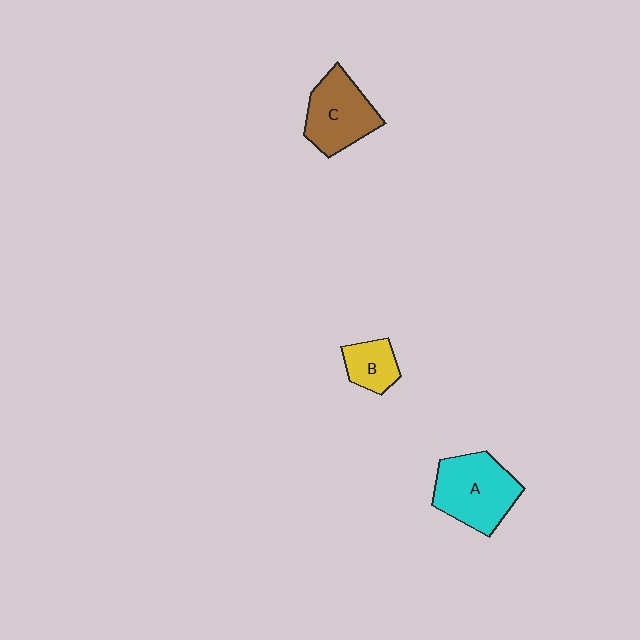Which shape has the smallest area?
Shape B (yellow).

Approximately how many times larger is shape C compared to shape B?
Approximately 1.9 times.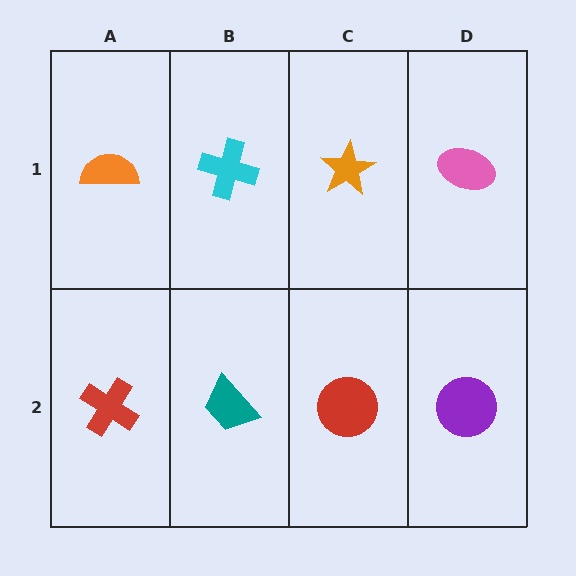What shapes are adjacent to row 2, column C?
An orange star (row 1, column C), a teal trapezoid (row 2, column B), a purple circle (row 2, column D).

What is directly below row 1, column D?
A purple circle.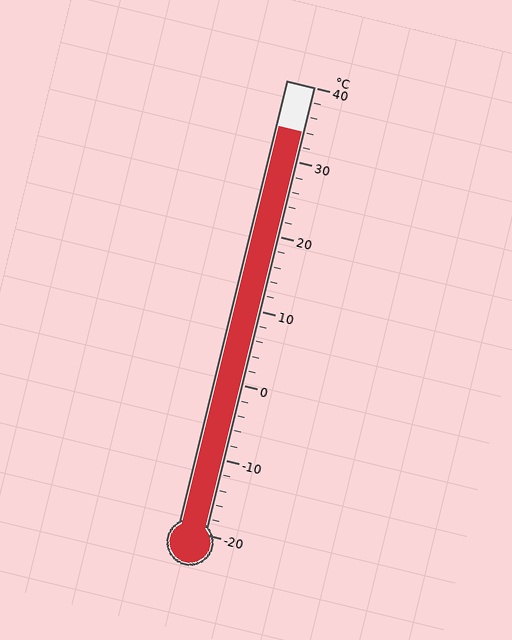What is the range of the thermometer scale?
The thermometer scale ranges from -20°C to 40°C.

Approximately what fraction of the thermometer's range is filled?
The thermometer is filled to approximately 90% of its range.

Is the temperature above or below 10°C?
The temperature is above 10°C.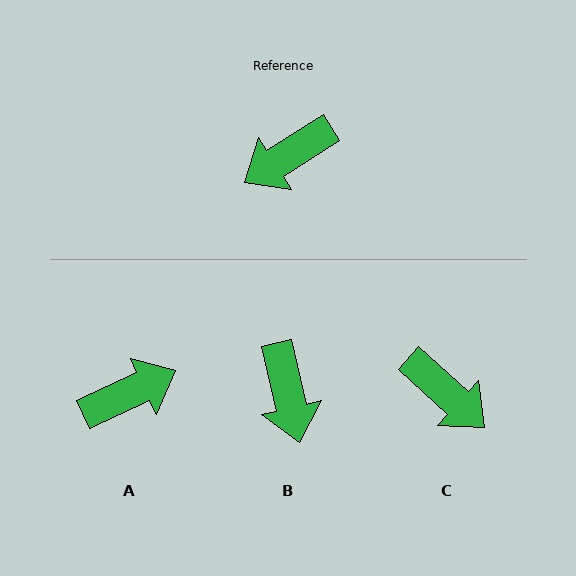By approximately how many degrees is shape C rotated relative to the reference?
Approximately 105 degrees counter-clockwise.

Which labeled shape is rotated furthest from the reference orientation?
A, about 173 degrees away.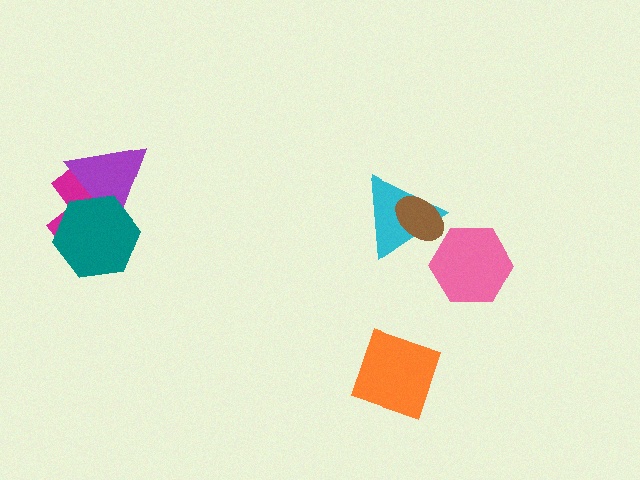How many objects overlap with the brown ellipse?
1 object overlaps with the brown ellipse.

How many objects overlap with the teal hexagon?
2 objects overlap with the teal hexagon.